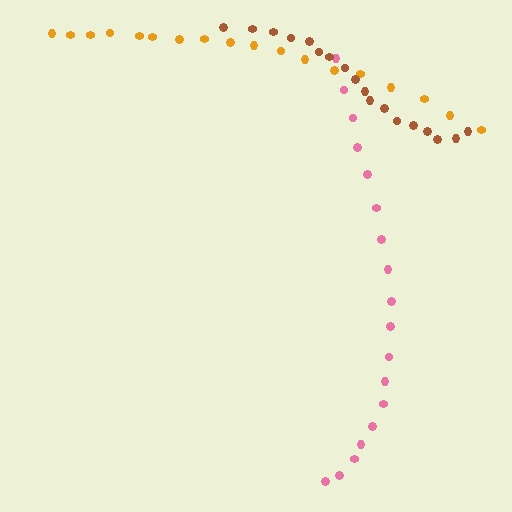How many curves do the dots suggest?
There are 3 distinct paths.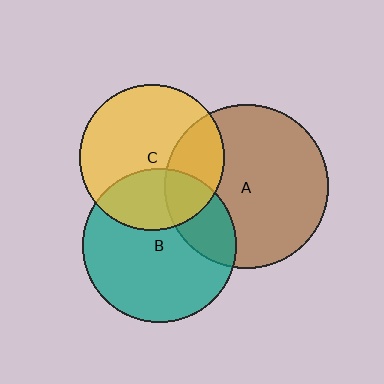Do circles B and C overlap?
Yes.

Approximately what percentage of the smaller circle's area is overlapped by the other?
Approximately 30%.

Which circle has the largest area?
Circle A (brown).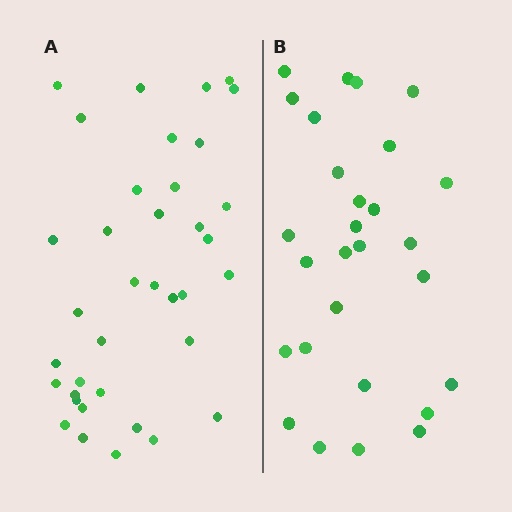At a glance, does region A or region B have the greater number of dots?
Region A (the left region) has more dots.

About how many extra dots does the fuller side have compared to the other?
Region A has roughly 8 or so more dots than region B.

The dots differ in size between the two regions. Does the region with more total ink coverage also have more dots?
No. Region B has more total ink coverage because its dots are larger, but region A actually contains more individual dots. Total area can be misleading — the number of items is what matters here.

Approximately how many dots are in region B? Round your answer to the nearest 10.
About 30 dots. (The exact count is 28, which rounds to 30.)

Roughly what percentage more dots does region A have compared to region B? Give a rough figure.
About 30% more.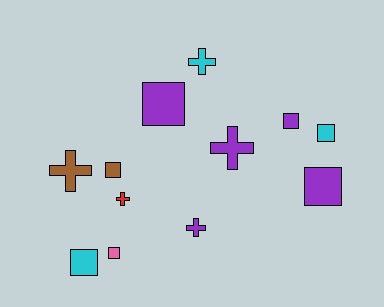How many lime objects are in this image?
There are no lime objects.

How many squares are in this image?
There are 7 squares.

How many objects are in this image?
There are 12 objects.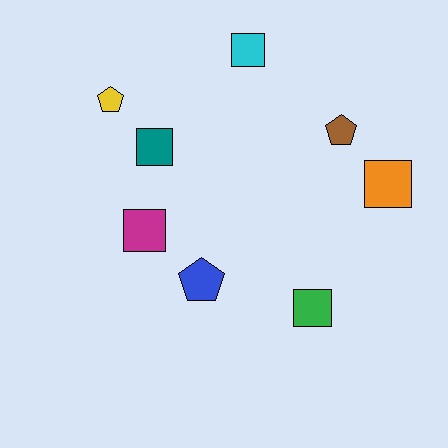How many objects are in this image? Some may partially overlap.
There are 8 objects.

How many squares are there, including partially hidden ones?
There are 5 squares.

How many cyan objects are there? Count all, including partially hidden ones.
There is 1 cyan object.